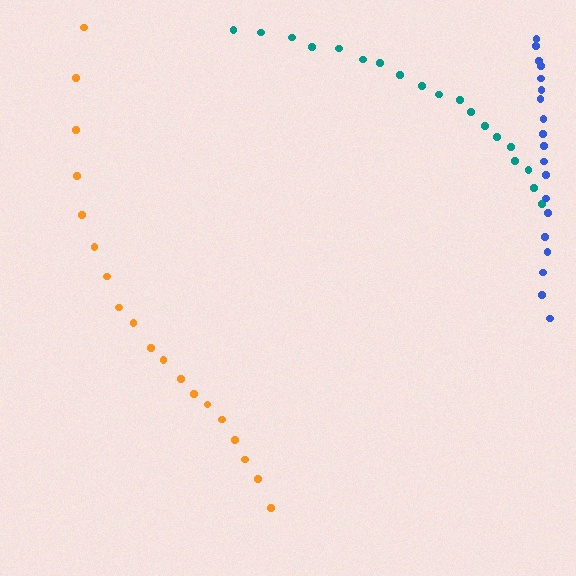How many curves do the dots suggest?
There are 3 distinct paths.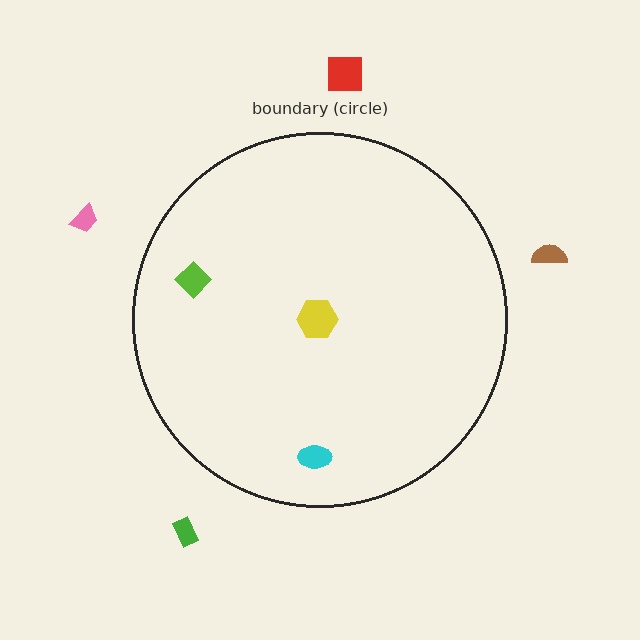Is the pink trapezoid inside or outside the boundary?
Outside.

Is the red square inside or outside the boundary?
Outside.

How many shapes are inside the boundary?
3 inside, 4 outside.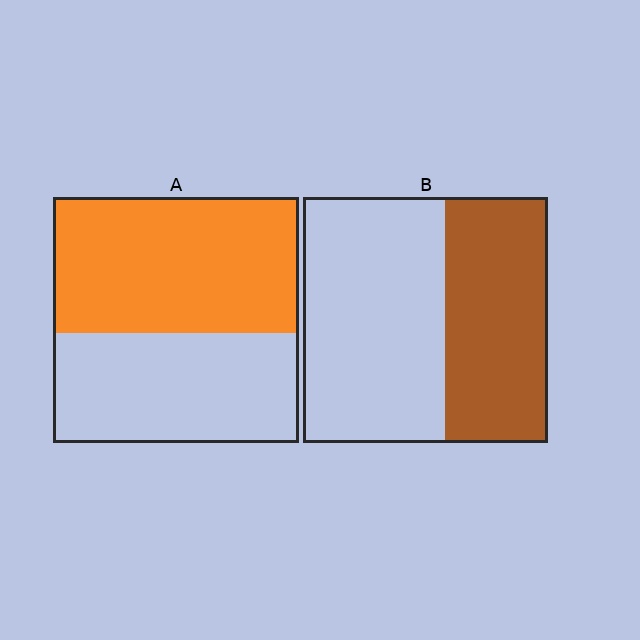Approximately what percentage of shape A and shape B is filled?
A is approximately 55% and B is approximately 40%.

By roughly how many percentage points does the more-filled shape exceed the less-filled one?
By roughly 15 percentage points (A over B).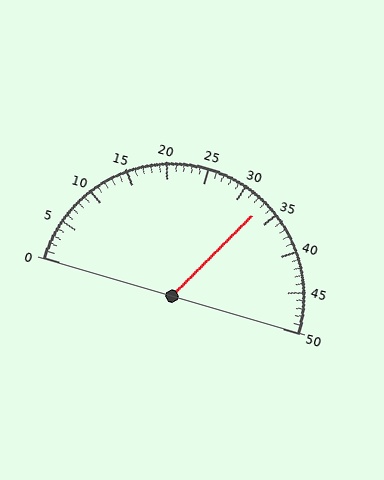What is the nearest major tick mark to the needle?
The nearest major tick mark is 35.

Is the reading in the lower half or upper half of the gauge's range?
The reading is in the upper half of the range (0 to 50).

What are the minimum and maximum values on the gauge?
The gauge ranges from 0 to 50.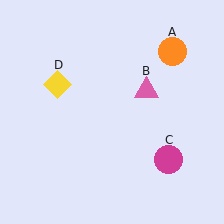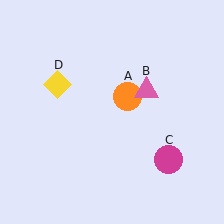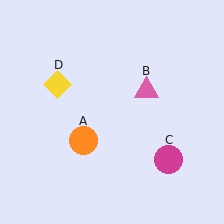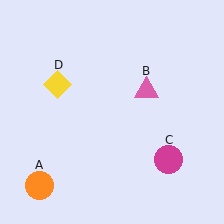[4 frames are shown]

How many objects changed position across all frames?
1 object changed position: orange circle (object A).